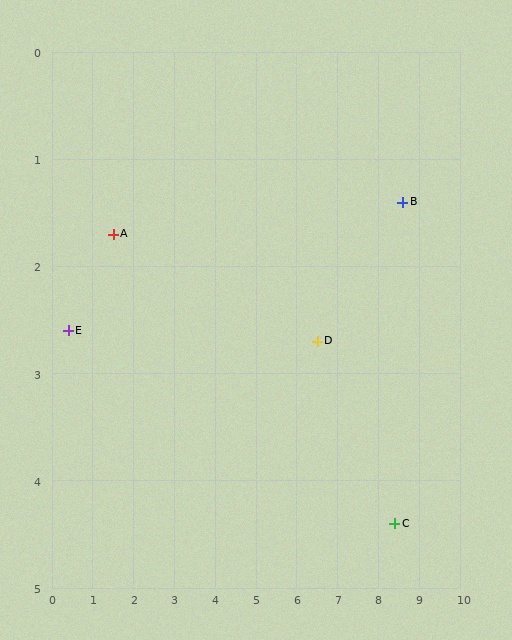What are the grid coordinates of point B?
Point B is at approximately (8.6, 1.4).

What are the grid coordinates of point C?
Point C is at approximately (8.4, 4.4).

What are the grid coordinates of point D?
Point D is at approximately (6.5, 2.7).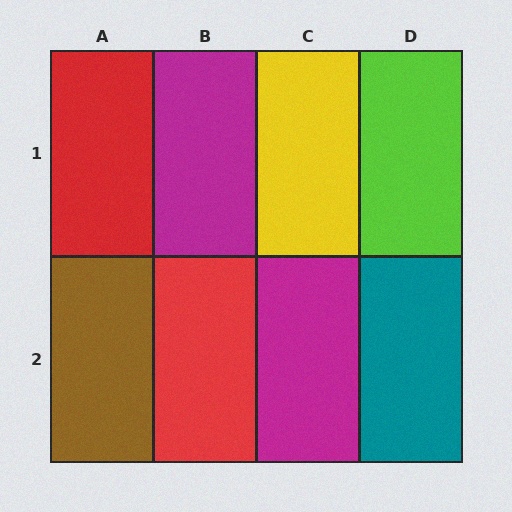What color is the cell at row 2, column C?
Magenta.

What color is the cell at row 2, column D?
Teal.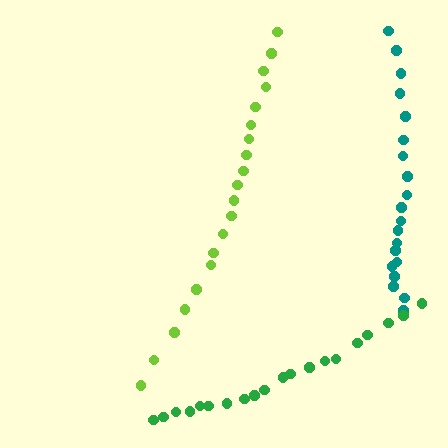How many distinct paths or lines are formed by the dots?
There are 3 distinct paths.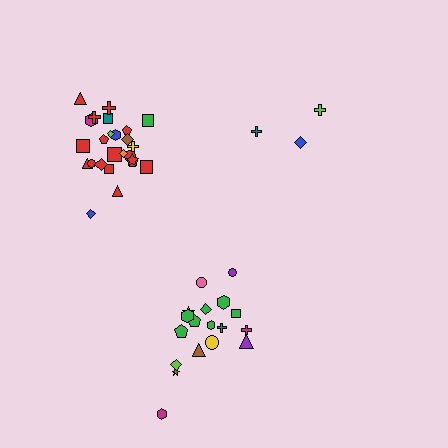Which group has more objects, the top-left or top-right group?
The top-left group.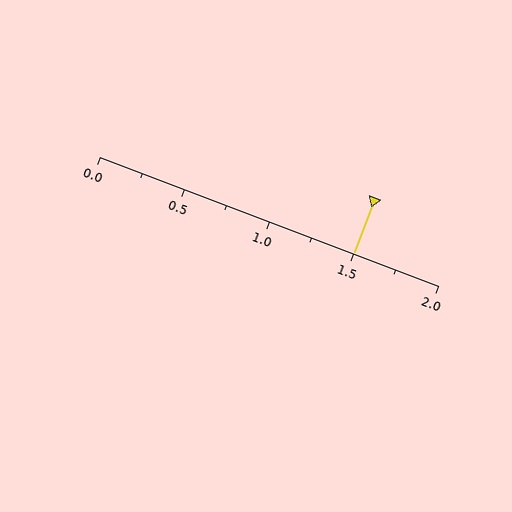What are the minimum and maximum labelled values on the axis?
The axis runs from 0.0 to 2.0.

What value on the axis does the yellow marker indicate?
The marker indicates approximately 1.5.